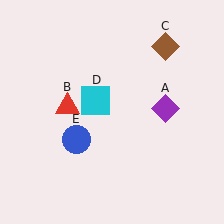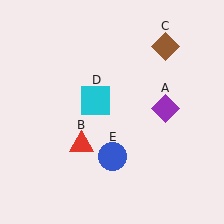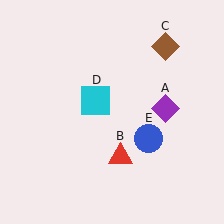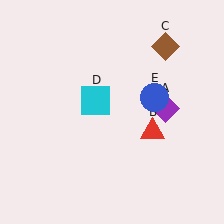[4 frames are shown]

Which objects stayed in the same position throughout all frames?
Purple diamond (object A) and brown diamond (object C) and cyan square (object D) remained stationary.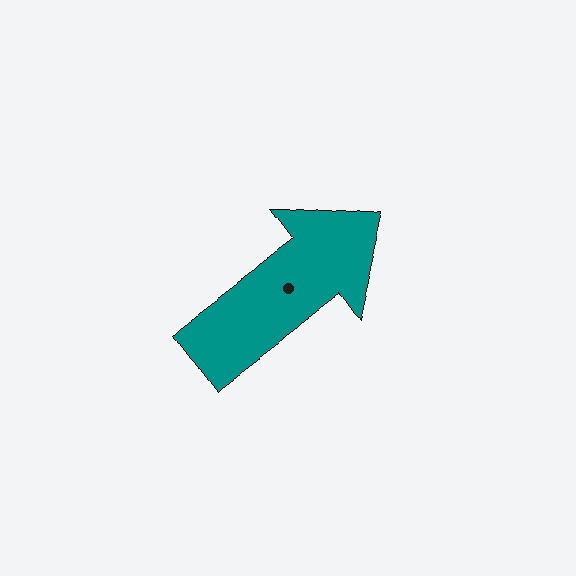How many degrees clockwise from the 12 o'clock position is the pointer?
Approximately 53 degrees.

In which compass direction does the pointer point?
Northeast.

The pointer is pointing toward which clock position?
Roughly 2 o'clock.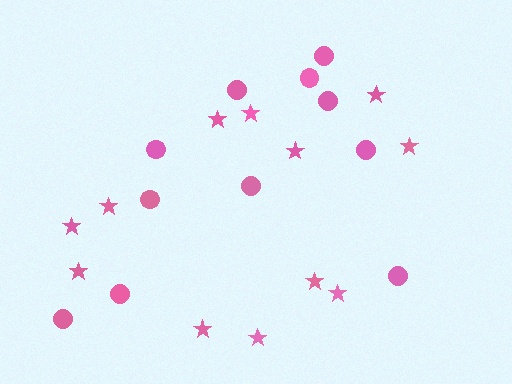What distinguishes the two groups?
There are 2 groups: one group of stars (12) and one group of circles (11).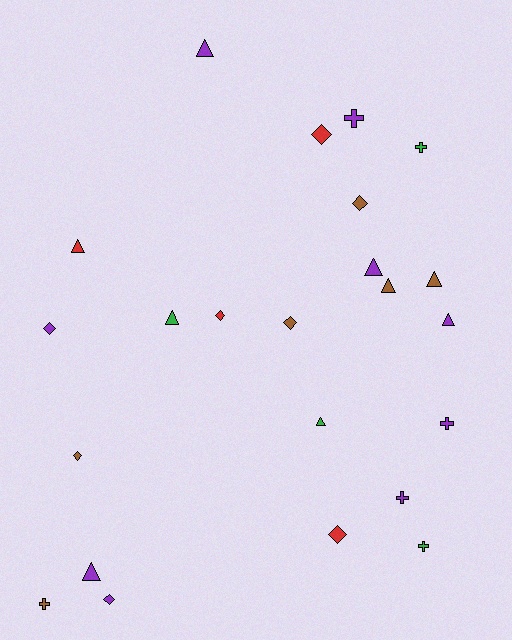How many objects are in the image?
There are 23 objects.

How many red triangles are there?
There is 1 red triangle.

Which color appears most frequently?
Purple, with 9 objects.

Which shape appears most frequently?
Triangle, with 9 objects.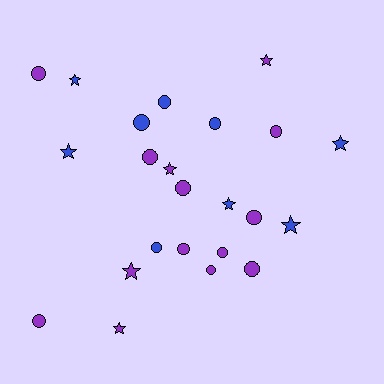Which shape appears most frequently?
Circle, with 14 objects.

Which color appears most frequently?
Purple, with 14 objects.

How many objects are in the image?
There are 23 objects.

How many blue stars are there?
There are 5 blue stars.